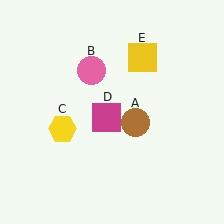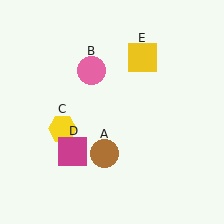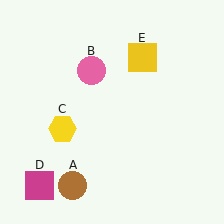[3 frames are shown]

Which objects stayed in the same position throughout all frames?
Pink circle (object B) and yellow hexagon (object C) and yellow square (object E) remained stationary.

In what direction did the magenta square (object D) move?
The magenta square (object D) moved down and to the left.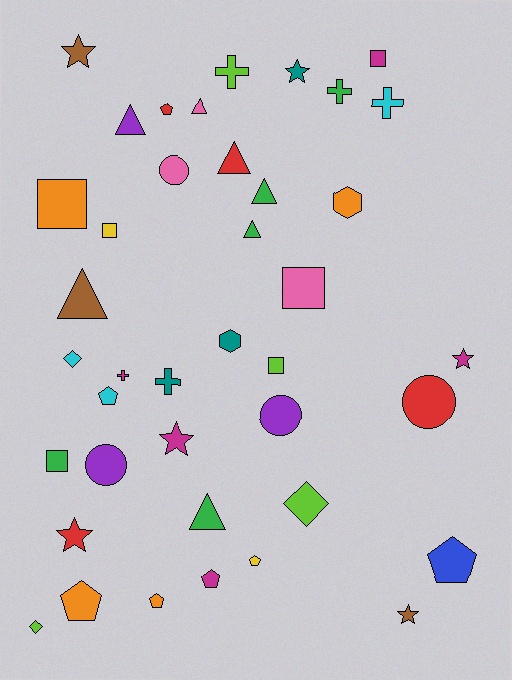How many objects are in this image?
There are 40 objects.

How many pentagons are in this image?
There are 7 pentagons.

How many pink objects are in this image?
There are 3 pink objects.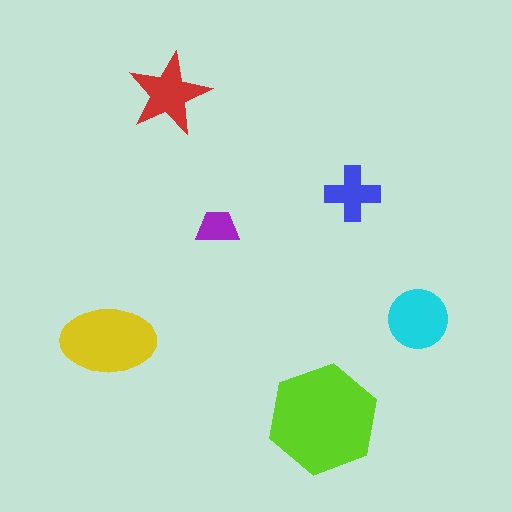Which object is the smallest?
The purple trapezoid.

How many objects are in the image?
There are 6 objects in the image.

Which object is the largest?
The lime hexagon.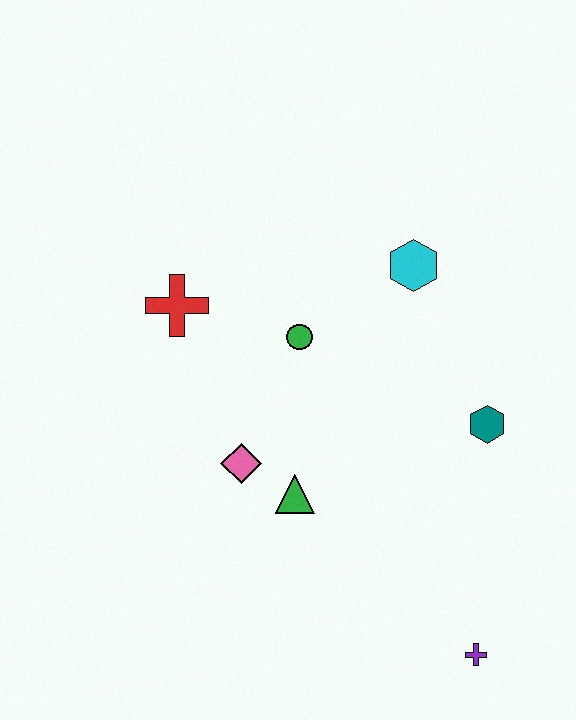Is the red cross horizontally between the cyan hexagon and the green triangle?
No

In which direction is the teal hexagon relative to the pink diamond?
The teal hexagon is to the right of the pink diamond.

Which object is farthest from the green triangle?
The cyan hexagon is farthest from the green triangle.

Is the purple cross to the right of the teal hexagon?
No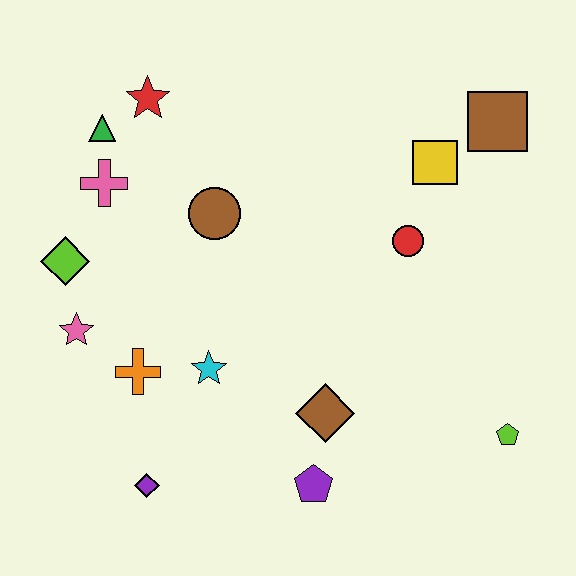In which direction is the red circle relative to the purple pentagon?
The red circle is above the purple pentagon.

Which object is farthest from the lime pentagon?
The green triangle is farthest from the lime pentagon.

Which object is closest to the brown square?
The yellow square is closest to the brown square.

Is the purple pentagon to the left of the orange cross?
No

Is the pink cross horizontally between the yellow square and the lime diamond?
Yes